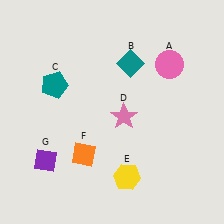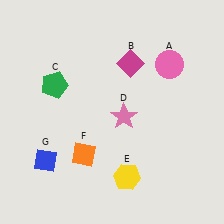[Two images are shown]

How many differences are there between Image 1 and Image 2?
There are 3 differences between the two images.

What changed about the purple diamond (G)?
In Image 1, G is purple. In Image 2, it changed to blue.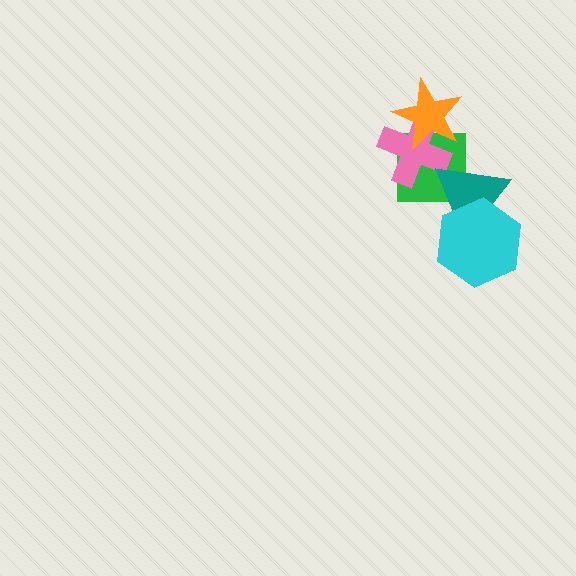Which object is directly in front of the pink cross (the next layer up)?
The orange star is directly in front of the pink cross.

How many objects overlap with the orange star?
2 objects overlap with the orange star.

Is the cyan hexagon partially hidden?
No, no other shape covers it.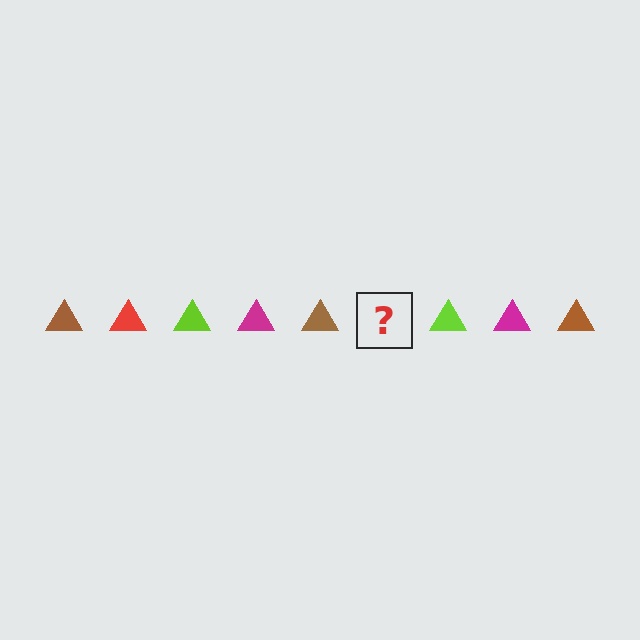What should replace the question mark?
The question mark should be replaced with a red triangle.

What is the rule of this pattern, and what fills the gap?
The rule is that the pattern cycles through brown, red, lime, magenta triangles. The gap should be filled with a red triangle.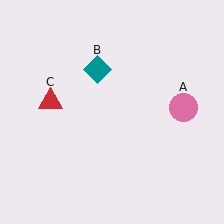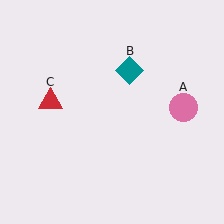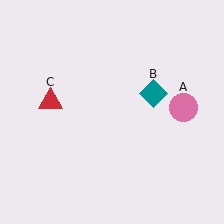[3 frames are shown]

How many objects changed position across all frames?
1 object changed position: teal diamond (object B).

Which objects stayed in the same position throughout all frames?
Pink circle (object A) and red triangle (object C) remained stationary.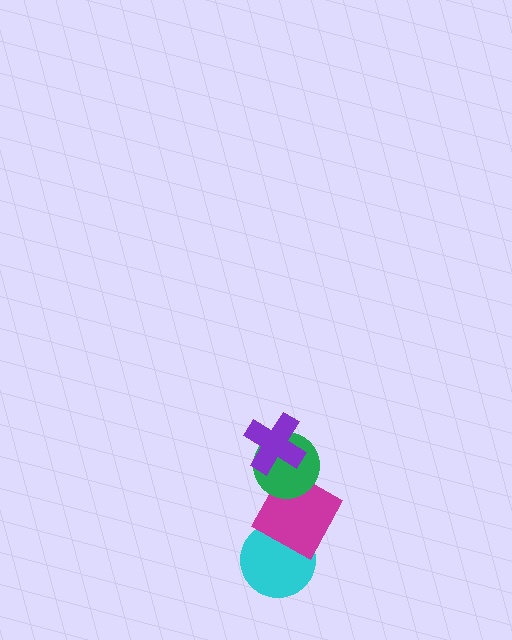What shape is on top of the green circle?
The purple cross is on top of the green circle.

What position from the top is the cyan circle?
The cyan circle is 4th from the top.